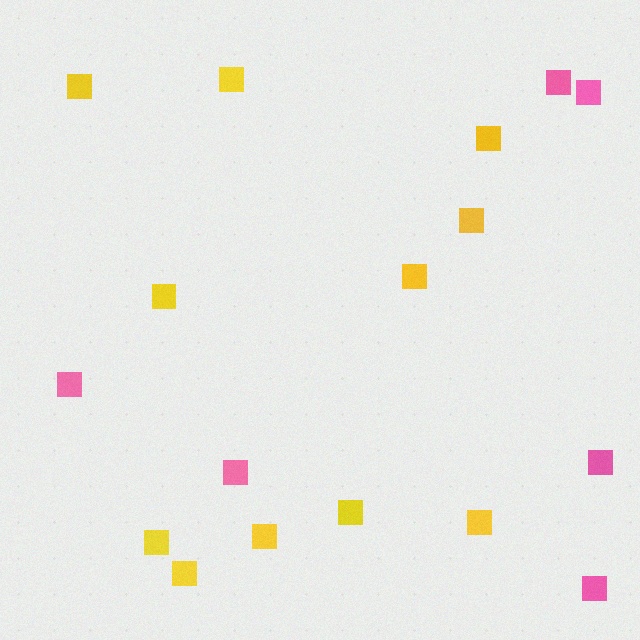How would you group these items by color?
There are 2 groups: one group of yellow squares (11) and one group of pink squares (6).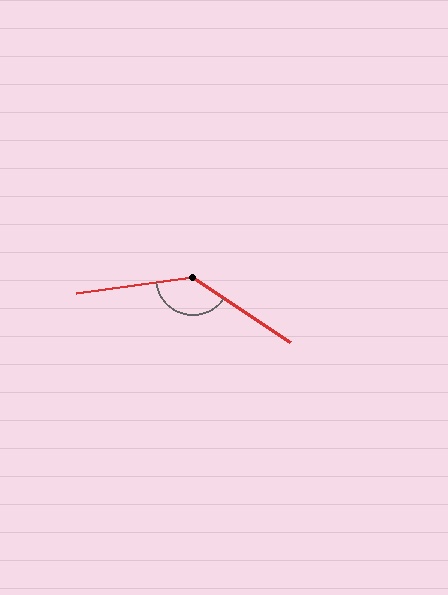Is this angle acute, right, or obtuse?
It is obtuse.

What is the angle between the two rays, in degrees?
Approximately 138 degrees.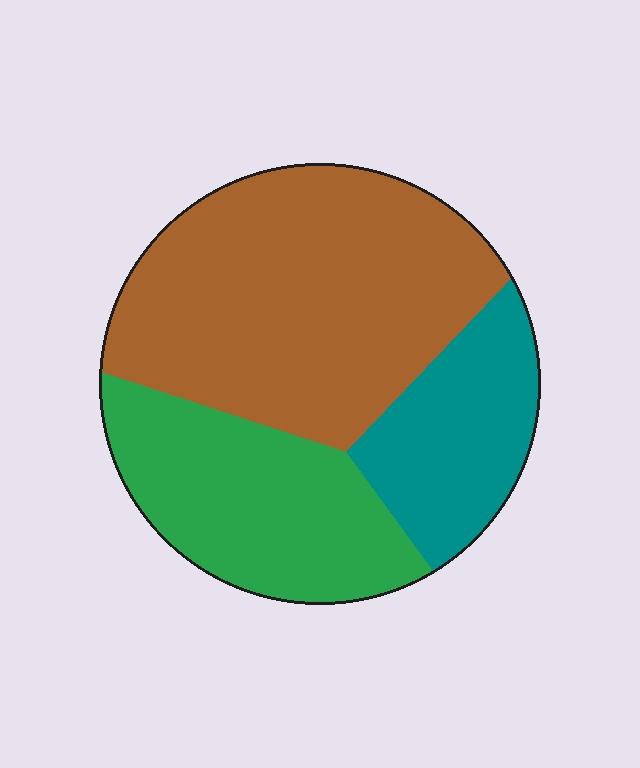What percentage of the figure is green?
Green covers roughly 30% of the figure.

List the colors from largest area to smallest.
From largest to smallest: brown, green, teal.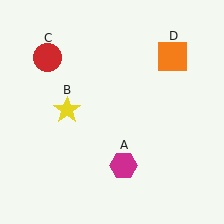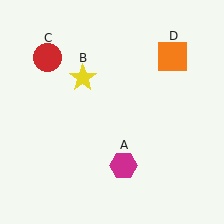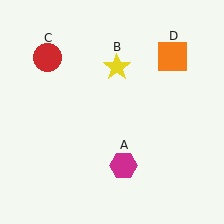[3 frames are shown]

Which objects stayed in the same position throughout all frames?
Magenta hexagon (object A) and red circle (object C) and orange square (object D) remained stationary.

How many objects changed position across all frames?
1 object changed position: yellow star (object B).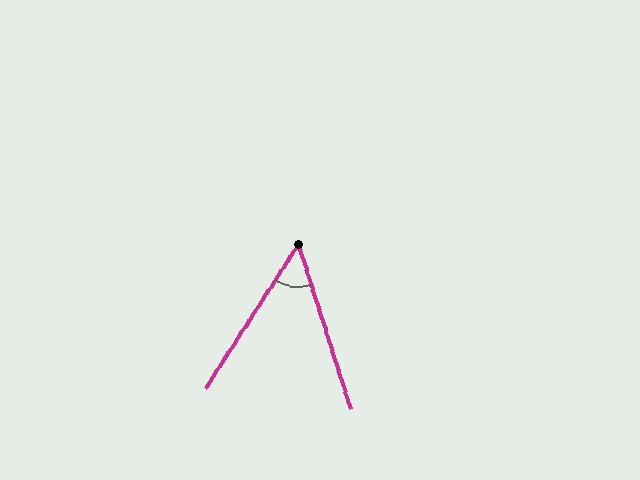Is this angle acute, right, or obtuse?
It is acute.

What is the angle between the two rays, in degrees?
Approximately 50 degrees.